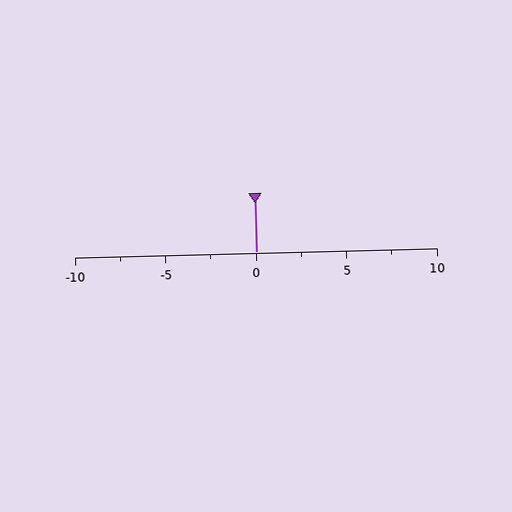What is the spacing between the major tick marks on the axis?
The major ticks are spaced 5 apart.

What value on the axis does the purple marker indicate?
The marker indicates approximately 0.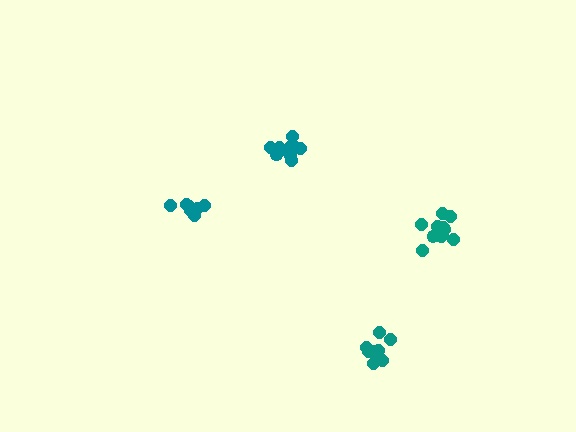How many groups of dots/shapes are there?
There are 4 groups.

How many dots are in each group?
Group 1: 10 dots, Group 2: 13 dots, Group 3: 10 dots, Group 4: 11 dots (44 total).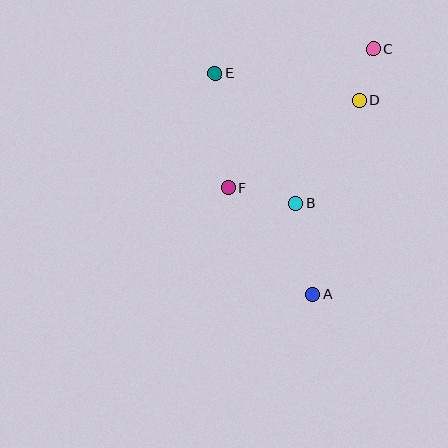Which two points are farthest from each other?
Points A and C are farthest from each other.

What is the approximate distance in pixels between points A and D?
The distance between A and D is approximately 199 pixels.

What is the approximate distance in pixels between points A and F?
The distance between A and F is approximately 136 pixels.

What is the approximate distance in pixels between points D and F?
The distance between D and F is approximately 157 pixels.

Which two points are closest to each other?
Points C and D are closest to each other.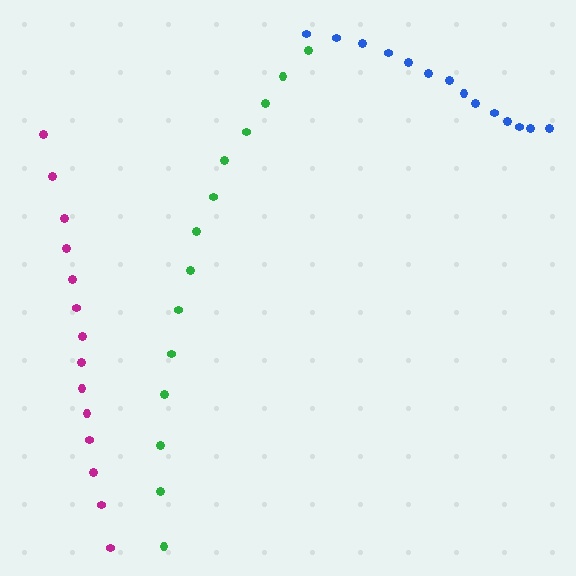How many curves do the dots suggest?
There are 3 distinct paths.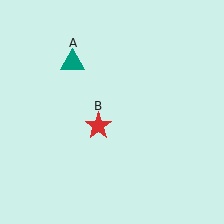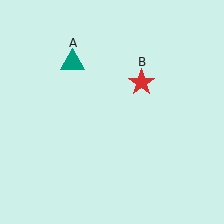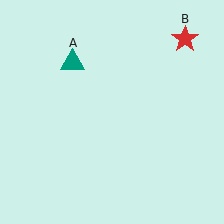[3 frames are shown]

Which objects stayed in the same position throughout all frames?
Teal triangle (object A) remained stationary.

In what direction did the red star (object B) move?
The red star (object B) moved up and to the right.